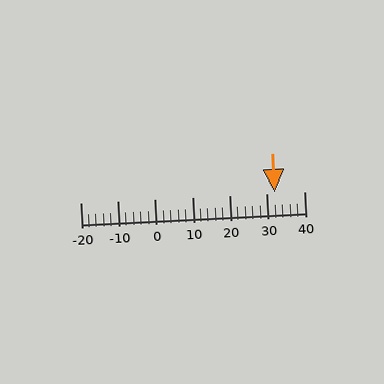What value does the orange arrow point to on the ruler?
The orange arrow points to approximately 32.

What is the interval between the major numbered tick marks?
The major tick marks are spaced 10 units apart.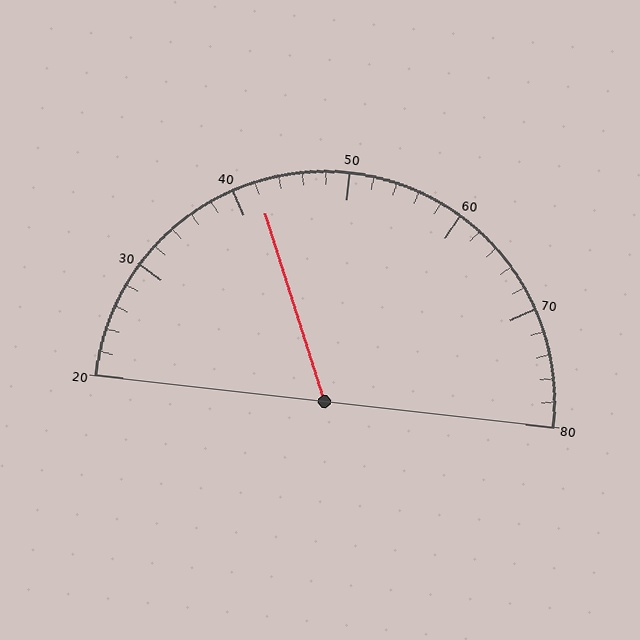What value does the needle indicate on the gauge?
The needle indicates approximately 42.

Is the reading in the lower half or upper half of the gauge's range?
The reading is in the lower half of the range (20 to 80).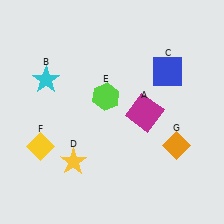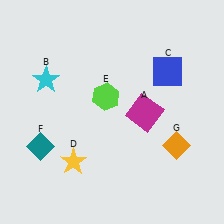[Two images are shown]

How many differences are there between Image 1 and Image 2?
There is 1 difference between the two images.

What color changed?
The diamond (F) changed from yellow in Image 1 to teal in Image 2.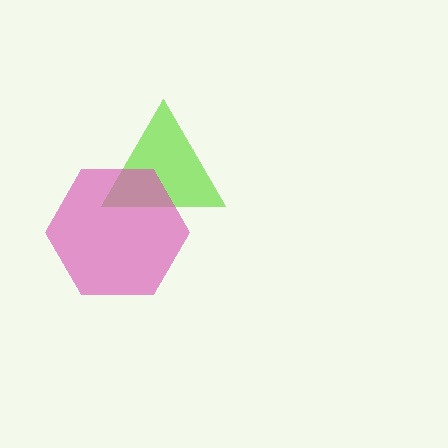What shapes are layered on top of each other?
The layered shapes are: a lime triangle, a pink hexagon.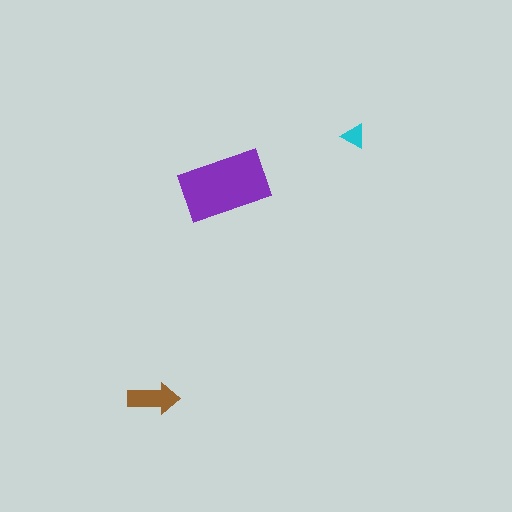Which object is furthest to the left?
The brown arrow is leftmost.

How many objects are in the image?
There are 3 objects in the image.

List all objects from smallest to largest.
The cyan triangle, the brown arrow, the purple rectangle.